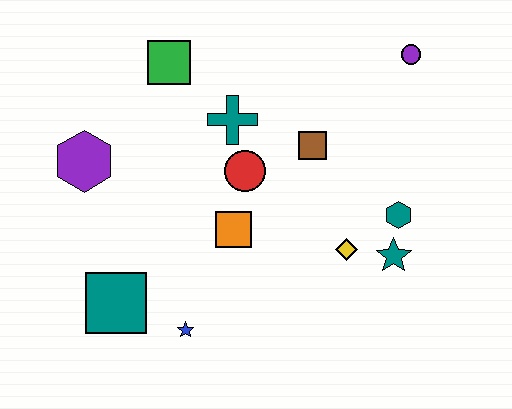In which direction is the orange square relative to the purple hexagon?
The orange square is to the right of the purple hexagon.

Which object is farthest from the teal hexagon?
The purple hexagon is farthest from the teal hexagon.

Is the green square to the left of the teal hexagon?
Yes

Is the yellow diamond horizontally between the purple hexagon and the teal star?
Yes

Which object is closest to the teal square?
The blue star is closest to the teal square.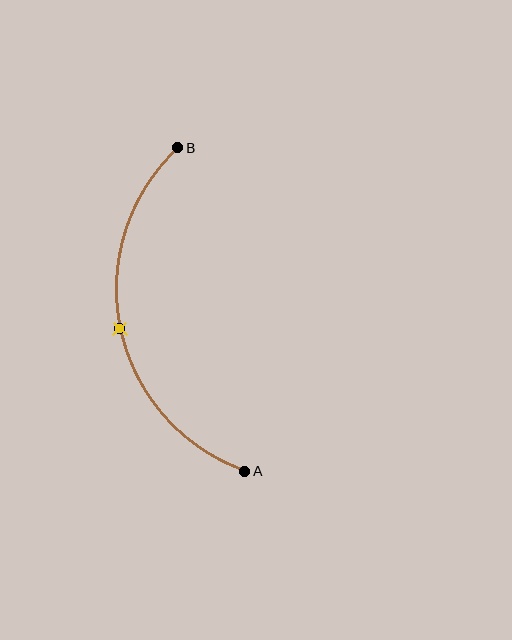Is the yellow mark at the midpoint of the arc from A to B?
Yes. The yellow mark lies on the arc at equal arc-length from both A and B — it is the arc midpoint.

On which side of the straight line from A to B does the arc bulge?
The arc bulges to the left of the straight line connecting A and B.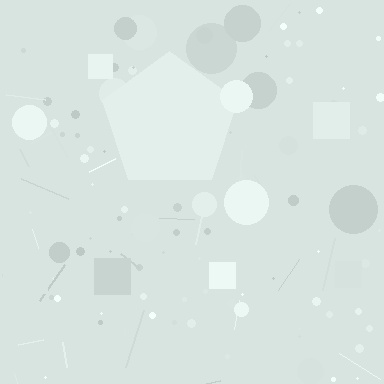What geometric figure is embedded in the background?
A pentagon is embedded in the background.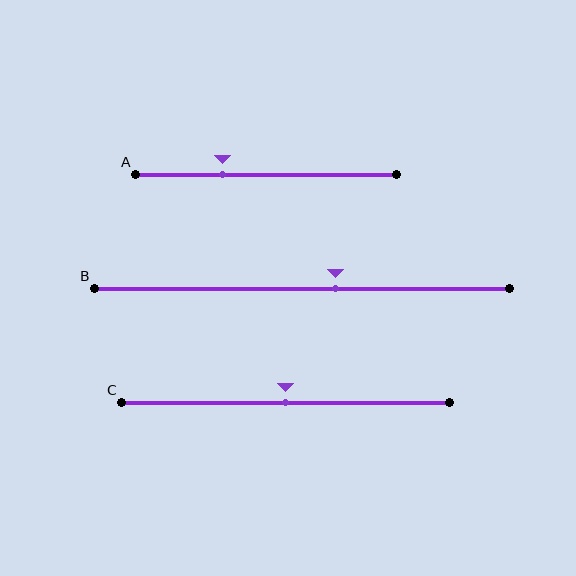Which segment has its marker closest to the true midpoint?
Segment C has its marker closest to the true midpoint.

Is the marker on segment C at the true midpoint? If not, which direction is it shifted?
Yes, the marker on segment C is at the true midpoint.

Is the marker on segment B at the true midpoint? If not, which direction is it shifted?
No, the marker on segment B is shifted to the right by about 8% of the segment length.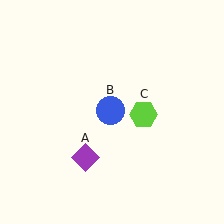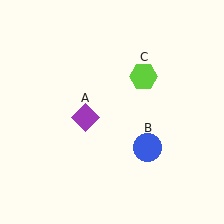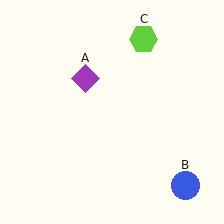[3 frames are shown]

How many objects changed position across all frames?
3 objects changed position: purple diamond (object A), blue circle (object B), lime hexagon (object C).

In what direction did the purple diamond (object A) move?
The purple diamond (object A) moved up.